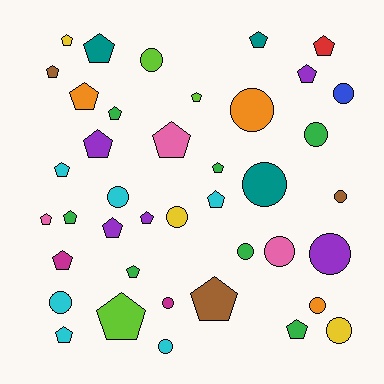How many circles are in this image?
There are 16 circles.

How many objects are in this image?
There are 40 objects.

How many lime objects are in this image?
There are 3 lime objects.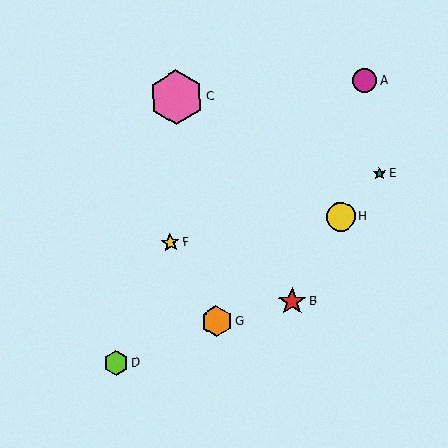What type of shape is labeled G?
Shape G is an orange hexagon.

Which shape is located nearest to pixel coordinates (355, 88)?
The magenta circle (labeled A) at (365, 81) is nearest to that location.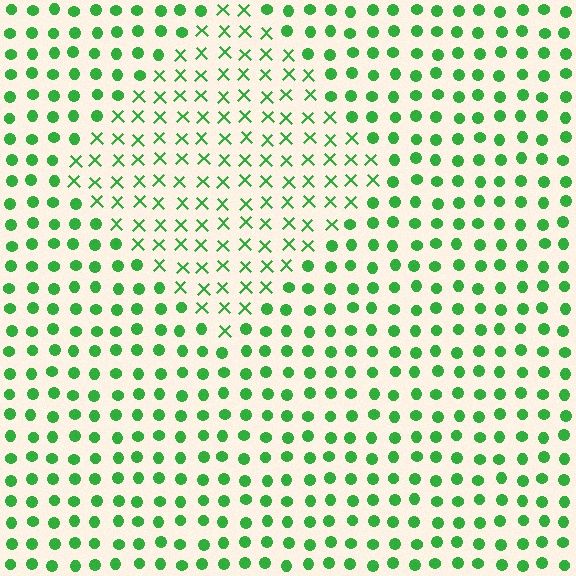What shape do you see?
I see a diamond.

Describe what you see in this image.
The image is filled with small green elements arranged in a uniform grid. A diamond-shaped region contains X marks, while the surrounding area contains circles. The boundary is defined purely by the change in element shape.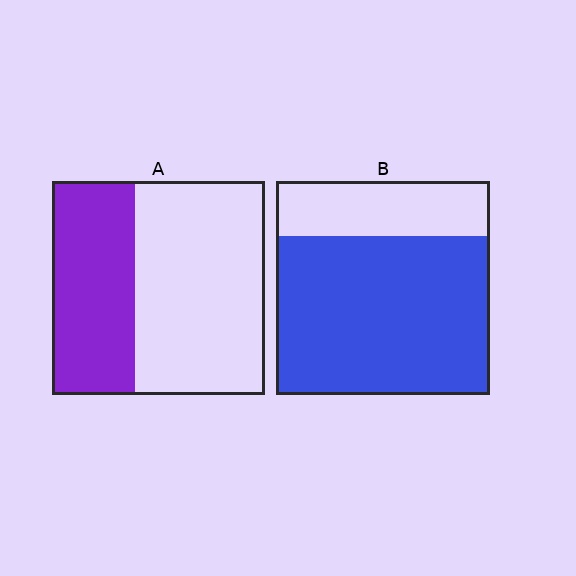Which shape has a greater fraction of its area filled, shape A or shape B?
Shape B.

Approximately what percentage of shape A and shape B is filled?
A is approximately 40% and B is approximately 75%.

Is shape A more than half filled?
No.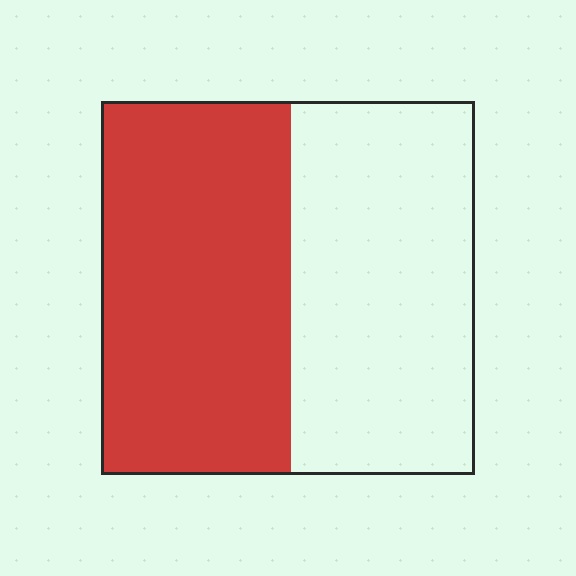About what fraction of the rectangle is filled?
About one half (1/2).